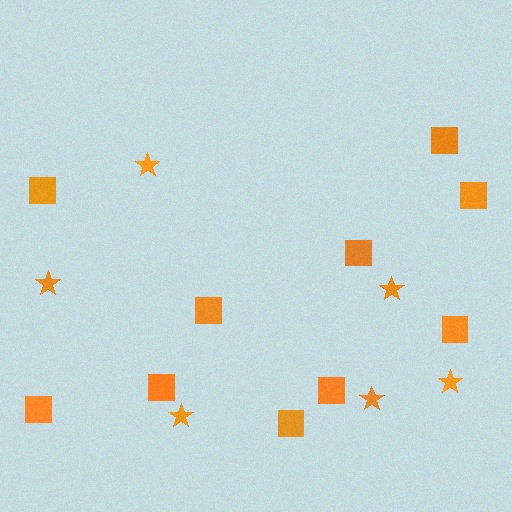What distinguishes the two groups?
There are 2 groups: one group of stars (6) and one group of squares (10).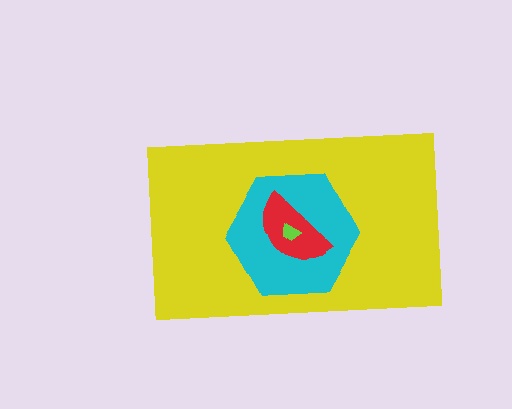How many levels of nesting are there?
4.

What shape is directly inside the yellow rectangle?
The cyan hexagon.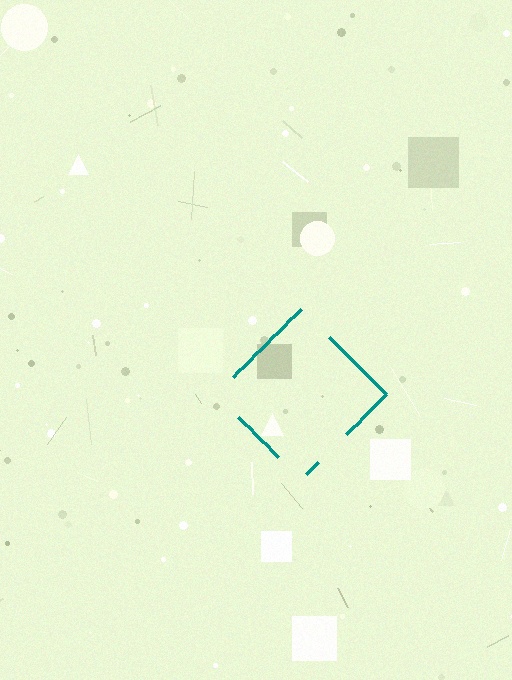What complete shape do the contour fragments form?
The contour fragments form a diamond.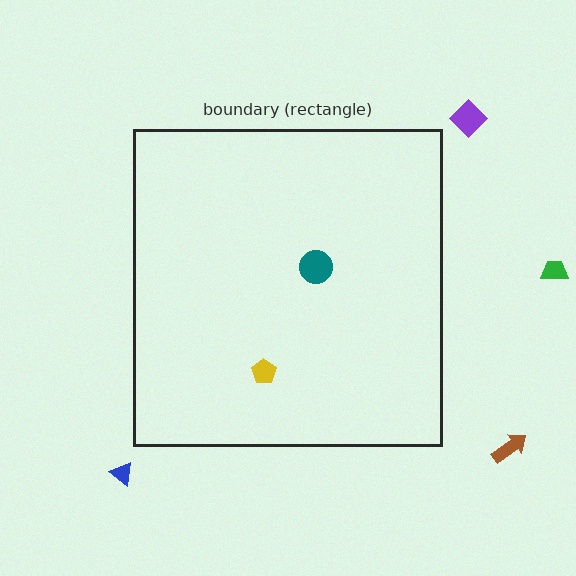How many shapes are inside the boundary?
2 inside, 4 outside.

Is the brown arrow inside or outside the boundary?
Outside.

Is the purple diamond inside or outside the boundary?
Outside.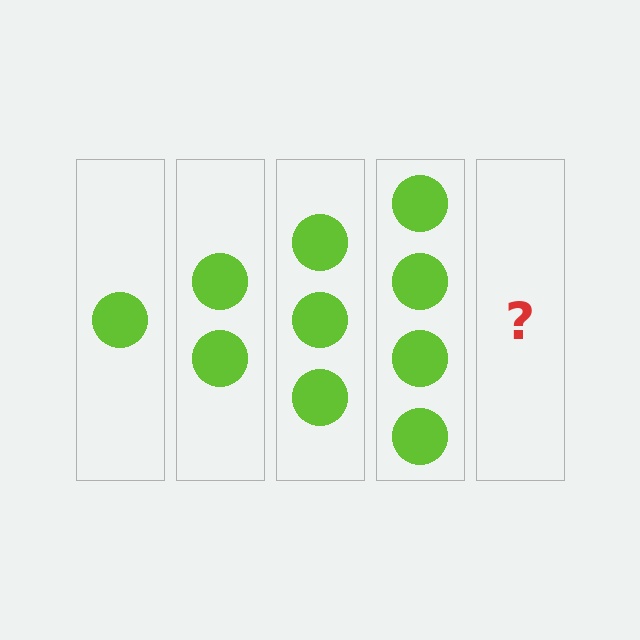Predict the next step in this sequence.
The next step is 5 circles.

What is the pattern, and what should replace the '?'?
The pattern is that each step adds one more circle. The '?' should be 5 circles.